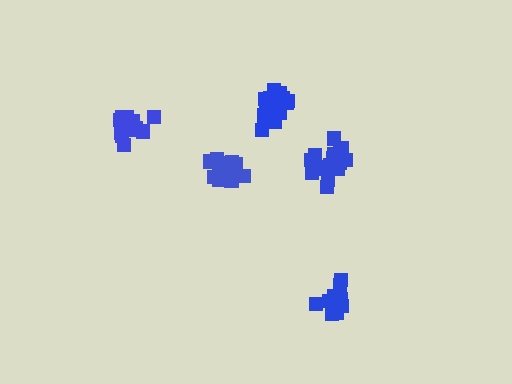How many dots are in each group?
Group 1: 18 dots, Group 2: 19 dots, Group 3: 18 dots, Group 4: 14 dots, Group 5: 14 dots (83 total).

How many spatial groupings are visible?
There are 5 spatial groupings.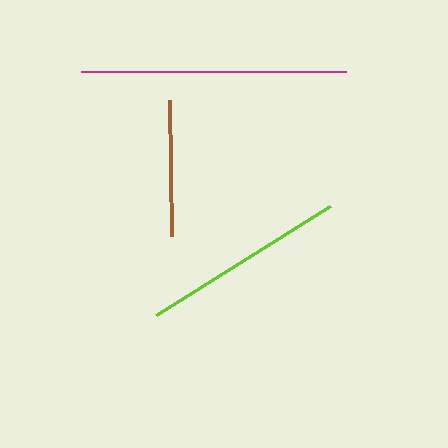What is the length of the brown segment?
The brown segment is approximately 136 pixels long.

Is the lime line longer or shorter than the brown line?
The lime line is longer than the brown line.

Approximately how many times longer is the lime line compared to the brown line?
The lime line is approximately 1.5 times the length of the brown line.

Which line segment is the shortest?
The brown line is the shortest at approximately 136 pixels.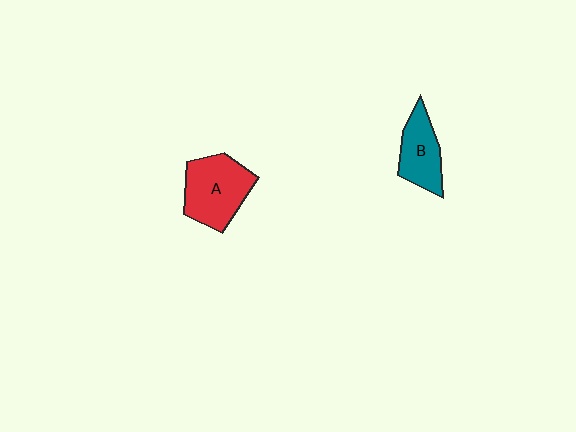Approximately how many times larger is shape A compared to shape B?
Approximately 1.4 times.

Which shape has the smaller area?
Shape B (teal).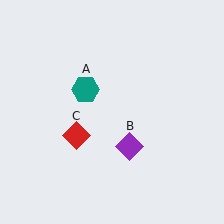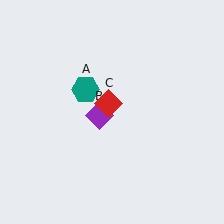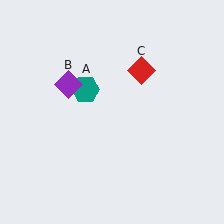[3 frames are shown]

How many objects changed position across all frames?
2 objects changed position: purple diamond (object B), red diamond (object C).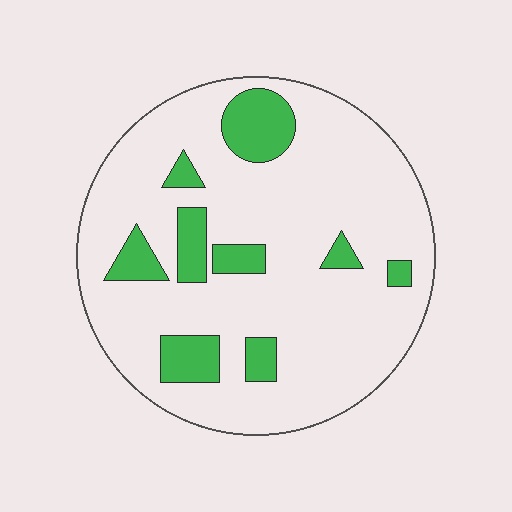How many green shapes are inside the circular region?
9.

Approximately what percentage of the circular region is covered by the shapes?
Approximately 15%.